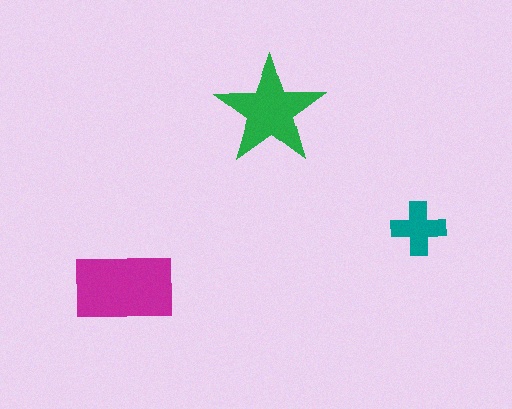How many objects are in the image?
There are 3 objects in the image.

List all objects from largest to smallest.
The magenta rectangle, the green star, the teal cross.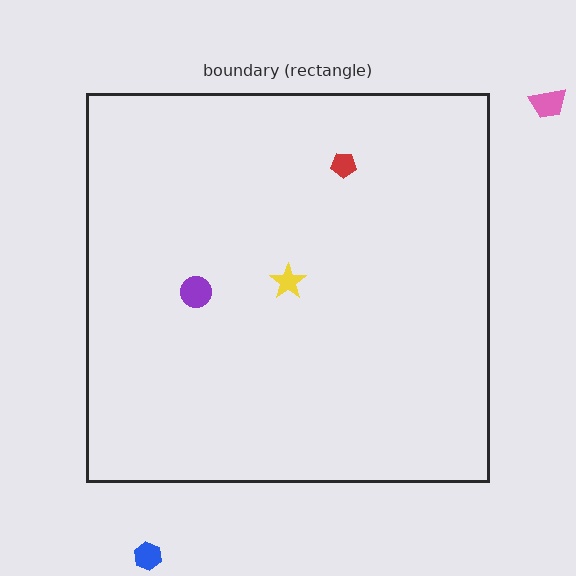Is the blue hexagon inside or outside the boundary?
Outside.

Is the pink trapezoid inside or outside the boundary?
Outside.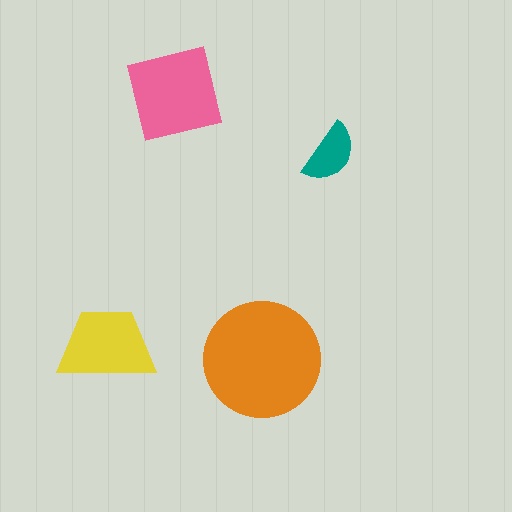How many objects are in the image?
There are 4 objects in the image.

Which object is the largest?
The orange circle.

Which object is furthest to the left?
The yellow trapezoid is leftmost.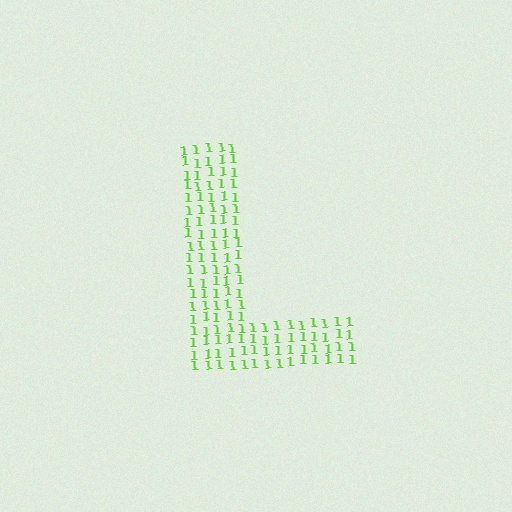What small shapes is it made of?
It is made of small digit 1's.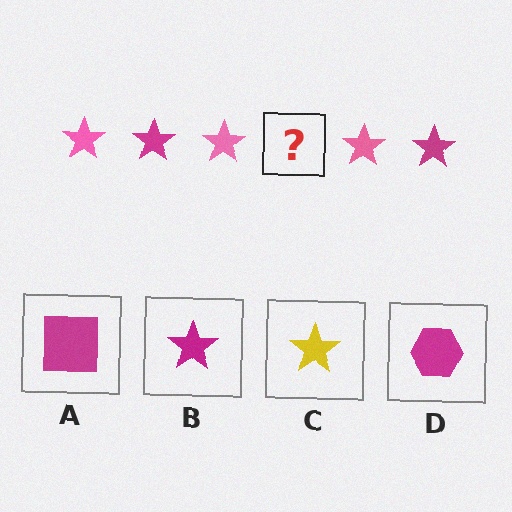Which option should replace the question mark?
Option B.